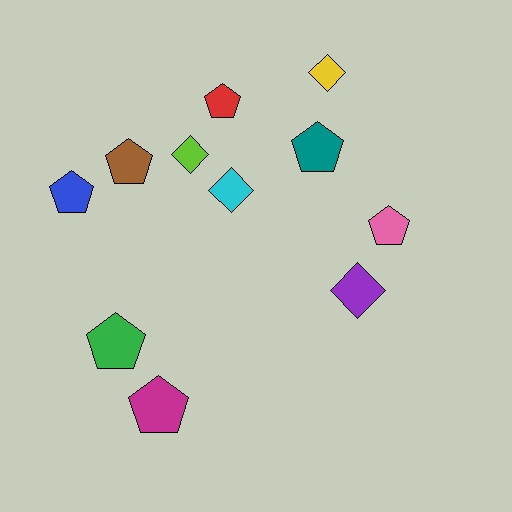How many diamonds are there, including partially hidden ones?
There are 4 diamonds.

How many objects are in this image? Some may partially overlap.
There are 11 objects.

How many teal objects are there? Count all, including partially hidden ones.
There is 1 teal object.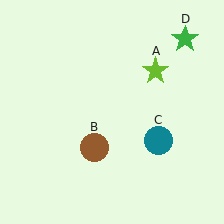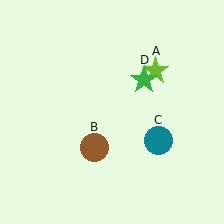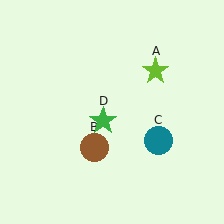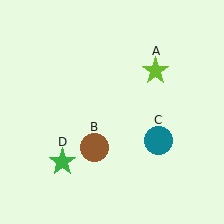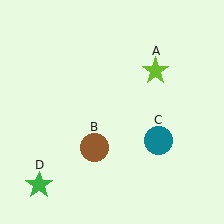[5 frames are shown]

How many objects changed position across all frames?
1 object changed position: green star (object D).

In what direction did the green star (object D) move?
The green star (object D) moved down and to the left.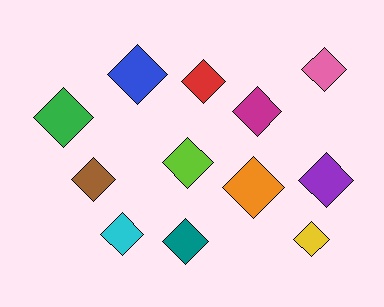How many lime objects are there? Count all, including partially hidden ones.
There is 1 lime object.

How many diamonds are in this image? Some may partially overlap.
There are 12 diamonds.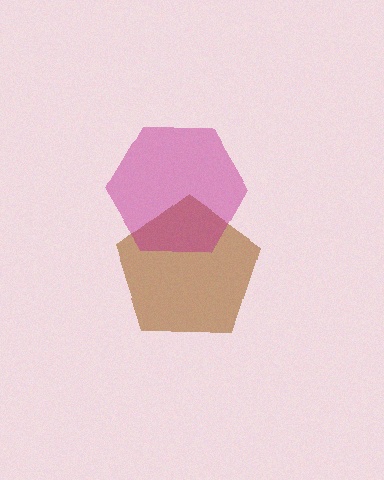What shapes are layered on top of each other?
The layered shapes are: a brown pentagon, a magenta hexagon.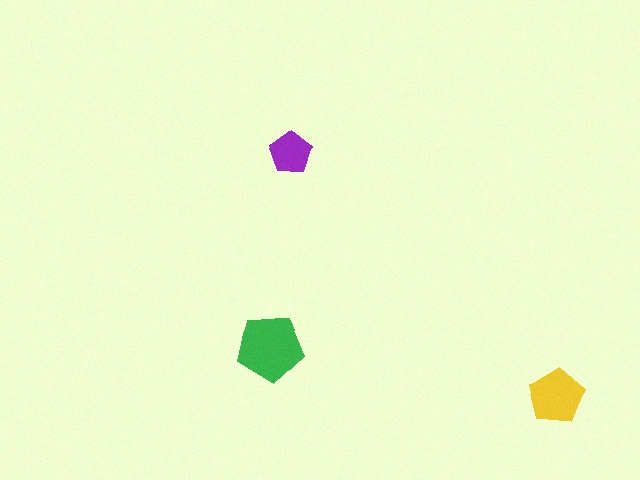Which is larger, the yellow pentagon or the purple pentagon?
The yellow one.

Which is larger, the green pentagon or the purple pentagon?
The green one.